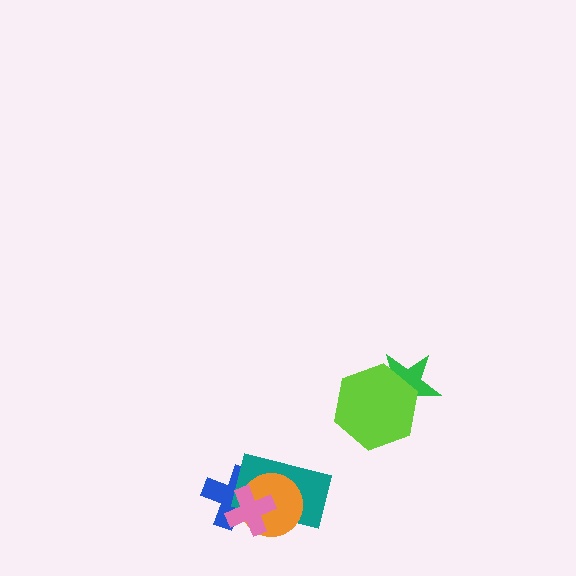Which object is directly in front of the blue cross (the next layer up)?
The teal rectangle is directly in front of the blue cross.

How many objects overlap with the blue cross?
3 objects overlap with the blue cross.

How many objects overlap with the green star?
1 object overlaps with the green star.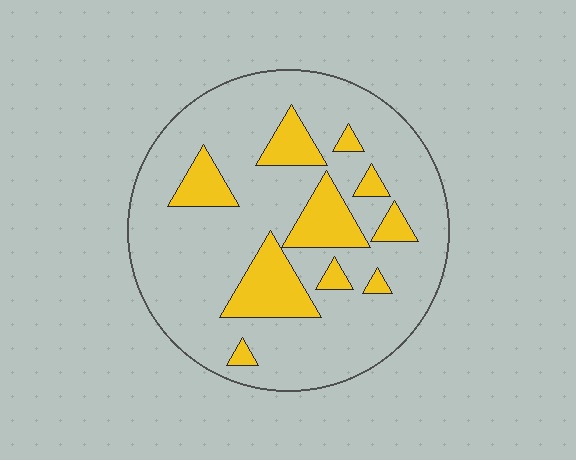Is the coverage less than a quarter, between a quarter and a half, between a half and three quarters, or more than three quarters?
Less than a quarter.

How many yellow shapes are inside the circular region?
10.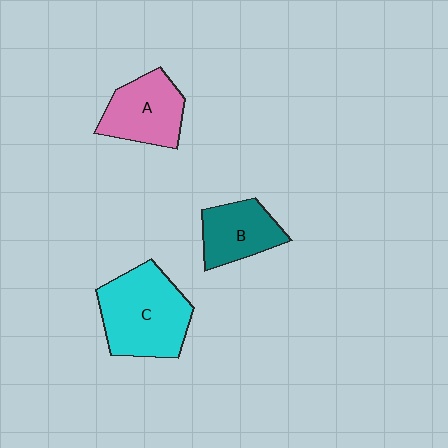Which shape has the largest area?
Shape C (cyan).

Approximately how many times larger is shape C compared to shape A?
Approximately 1.4 times.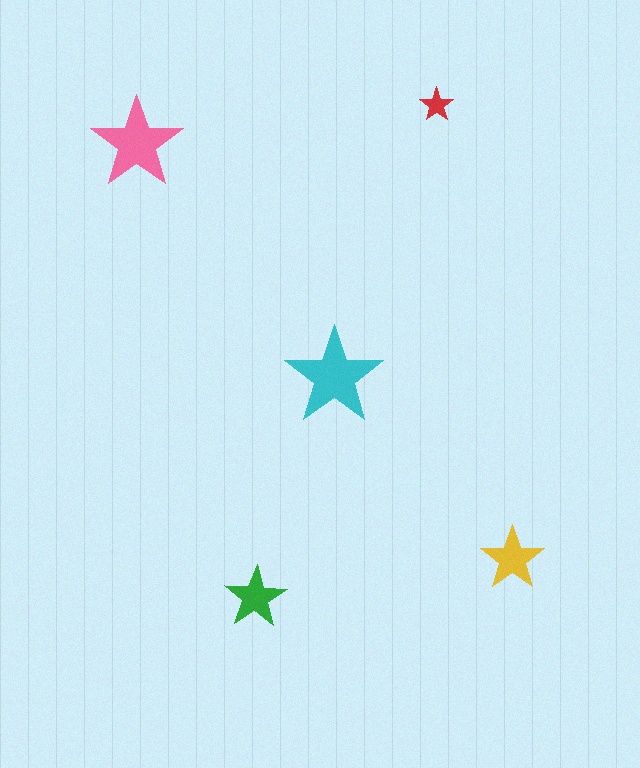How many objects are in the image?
There are 5 objects in the image.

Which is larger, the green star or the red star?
The green one.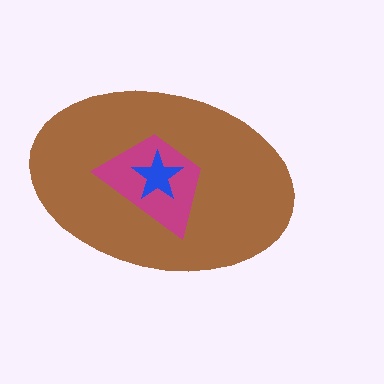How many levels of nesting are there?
3.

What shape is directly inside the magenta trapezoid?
The blue star.